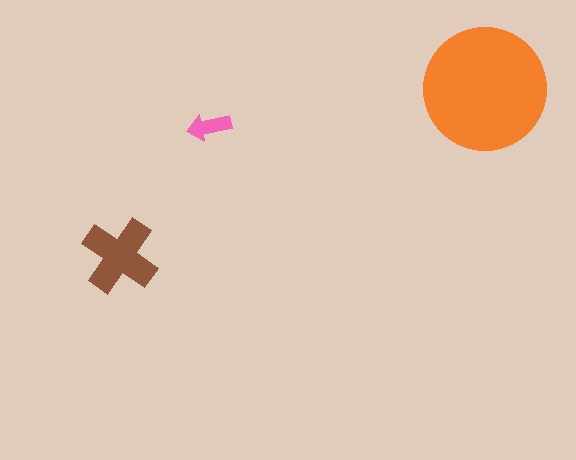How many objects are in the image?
There are 3 objects in the image.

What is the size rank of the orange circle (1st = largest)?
1st.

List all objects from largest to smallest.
The orange circle, the brown cross, the pink arrow.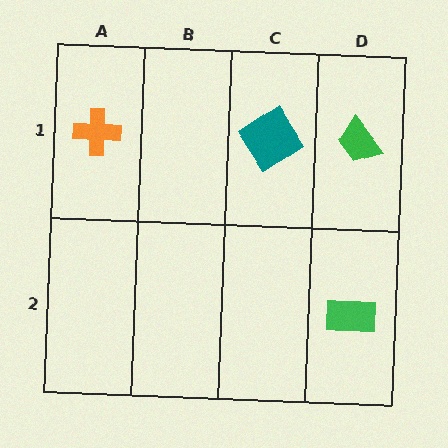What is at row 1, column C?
A teal diamond.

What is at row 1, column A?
An orange cross.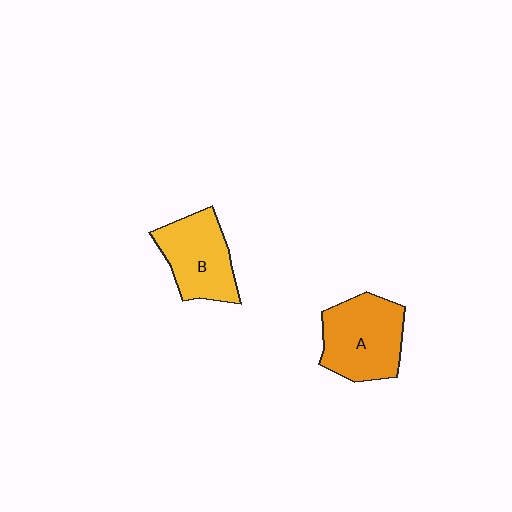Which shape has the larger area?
Shape A (orange).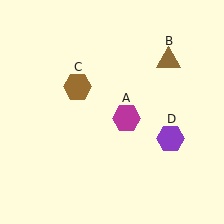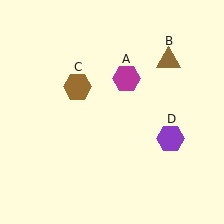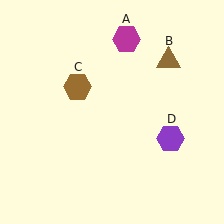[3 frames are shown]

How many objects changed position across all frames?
1 object changed position: magenta hexagon (object A).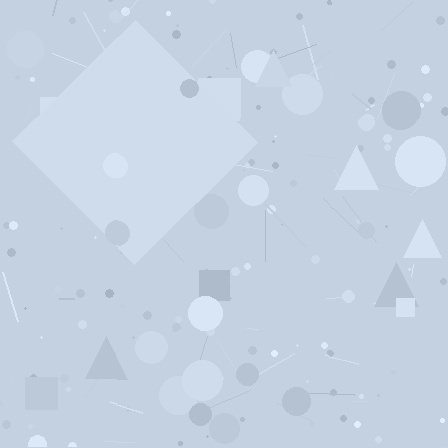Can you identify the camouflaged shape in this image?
The camouflaged shape is a diamond.